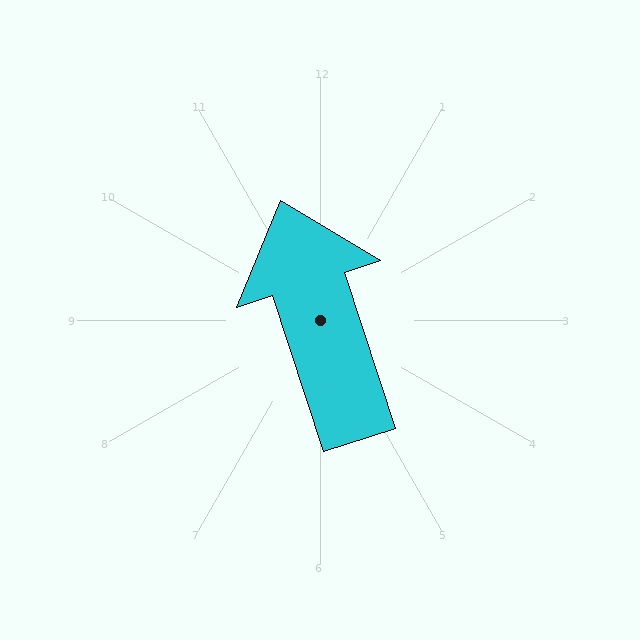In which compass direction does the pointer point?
North.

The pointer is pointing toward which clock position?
Roughly 11 o'clock.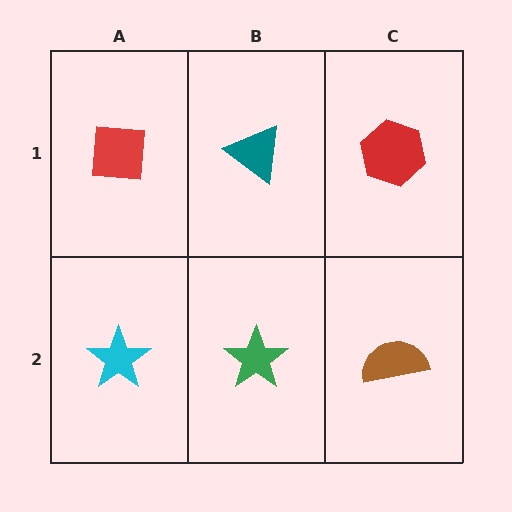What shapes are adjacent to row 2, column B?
A teal triangle (row 1, column B), a cyan star (row 2, column A), a brown semicircle (row 2, column C).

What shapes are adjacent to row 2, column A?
A red square (row 1, column A), a green star (row 2, column B).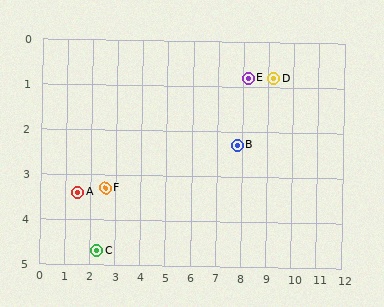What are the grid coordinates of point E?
Point E is at approximately (8.2, 0.8).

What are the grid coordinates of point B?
Point B is at approximately (7.8, 2.3).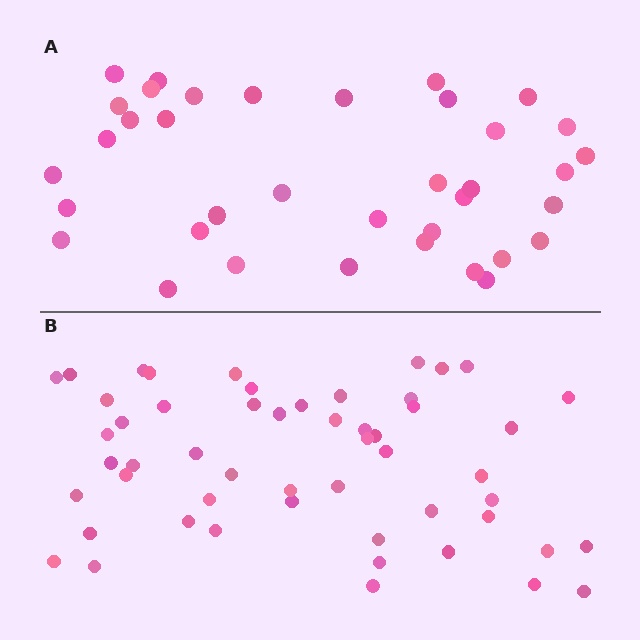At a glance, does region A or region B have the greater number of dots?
Region B (the bottom region) has more dots.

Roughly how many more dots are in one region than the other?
Region B has approximately 15 more dots than region A.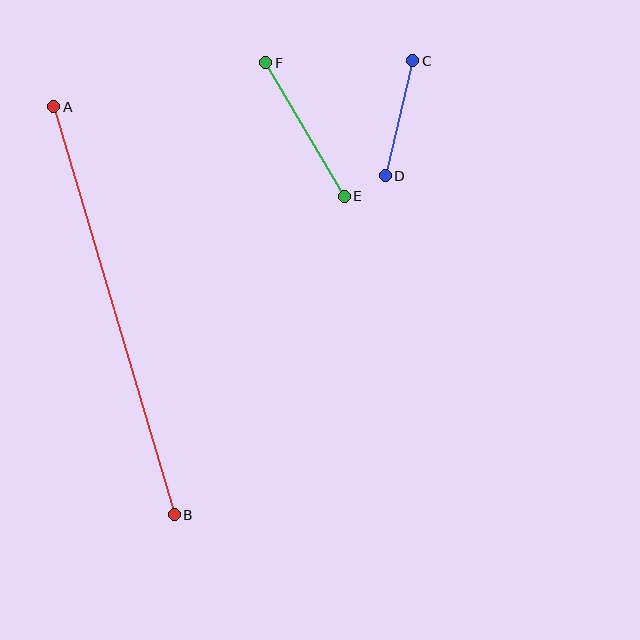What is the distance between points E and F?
The distance is approximately 155 pixels.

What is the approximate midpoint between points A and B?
The midpoint is at approximately (114, 311) pixels.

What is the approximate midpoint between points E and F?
The midpoint is at approximately (305, 130) pixels.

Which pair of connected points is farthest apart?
Points A and B are farthest apart.